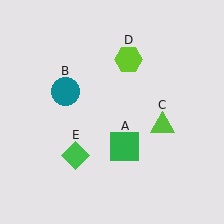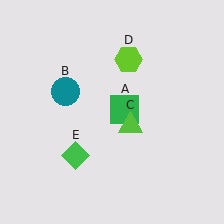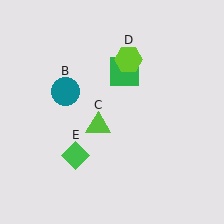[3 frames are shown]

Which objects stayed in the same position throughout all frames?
Teal circle (object B) and lime hexagon (object D) and green diamond (object E) remained stationary.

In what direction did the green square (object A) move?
The green square (object A) moved up.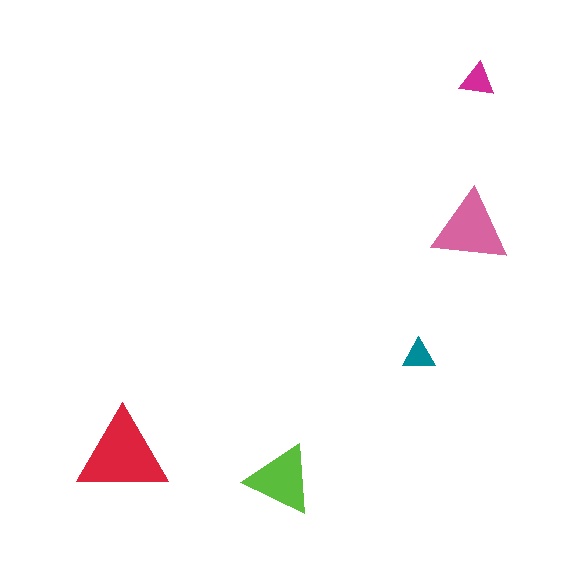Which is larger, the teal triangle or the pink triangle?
The pink one.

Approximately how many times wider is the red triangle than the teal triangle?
About 3 times wider.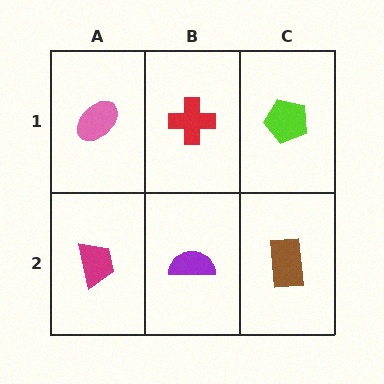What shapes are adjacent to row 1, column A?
A magenta trapezoid (row 2, column A), a red cross (row 1, column B).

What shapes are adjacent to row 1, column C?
A brown rectangle (row 2, column C), a red cross (row 1, column B).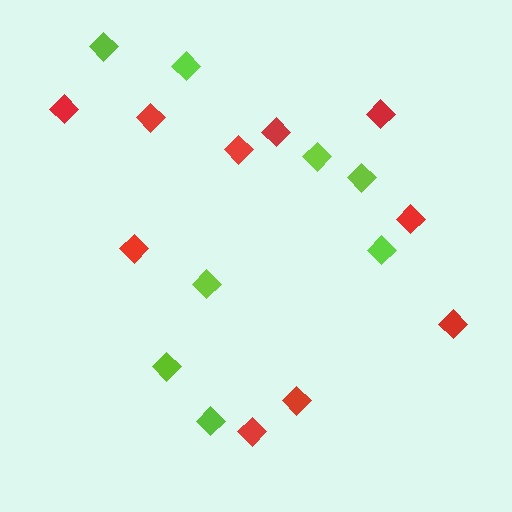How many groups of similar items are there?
There are 2 groups: one group of red diamonds (10) and one group of lime diamonds (8).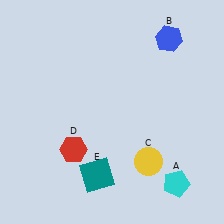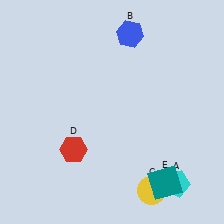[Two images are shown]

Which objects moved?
The objects that moved are: the blue hexagon (B), the yellow circle (C), the teal square (E).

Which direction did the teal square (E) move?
The teal square (E) moved right.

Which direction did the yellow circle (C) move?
The yellow circle (C) moved down.